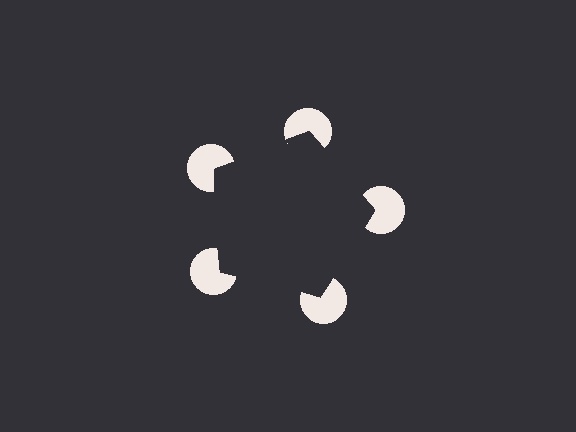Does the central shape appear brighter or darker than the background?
It typically appears slightly darker than the background, even though no actual brightness change is drawn.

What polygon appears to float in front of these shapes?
An illusory pentagon — its edges are inferred from the aligned wedge cuts in the pac-man discs, not physically drawn.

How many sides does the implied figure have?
5 sides.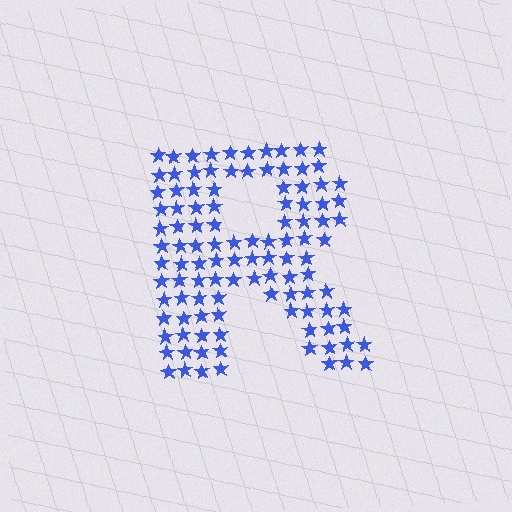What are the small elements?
The small elements are stars.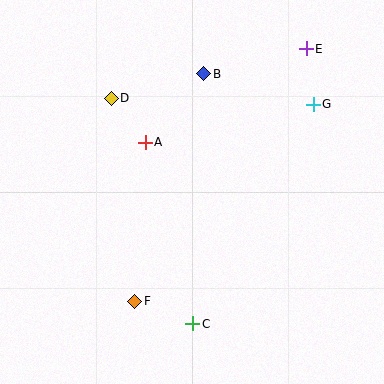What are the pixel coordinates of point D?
Point D is at (111, 98).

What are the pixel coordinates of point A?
Point A is at (145, 142).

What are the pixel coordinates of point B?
Point B is at (204, 74).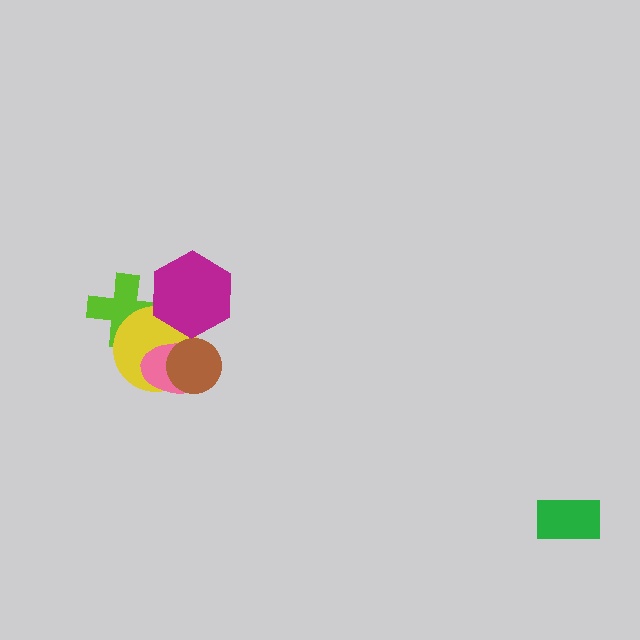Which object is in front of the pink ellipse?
The brown circle is in front of the pink ellipse.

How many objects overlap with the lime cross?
2 objects overlap with the lime cross.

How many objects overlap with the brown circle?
2 objects overlap with the brown circle.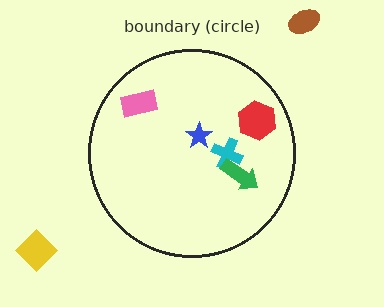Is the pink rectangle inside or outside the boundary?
Inside.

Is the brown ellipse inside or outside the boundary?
Outside.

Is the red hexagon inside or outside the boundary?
Inside.